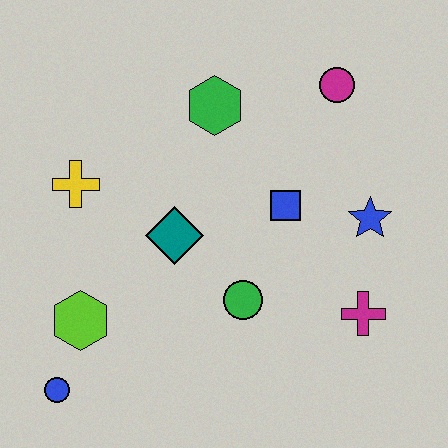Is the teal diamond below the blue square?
Yes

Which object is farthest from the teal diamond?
The magenta circle is farthest from the teal diamond.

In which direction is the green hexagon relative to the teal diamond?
The green hexagon is above the teal diamond.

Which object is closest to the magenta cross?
The blue star is closest to the magenta cross.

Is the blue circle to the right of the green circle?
No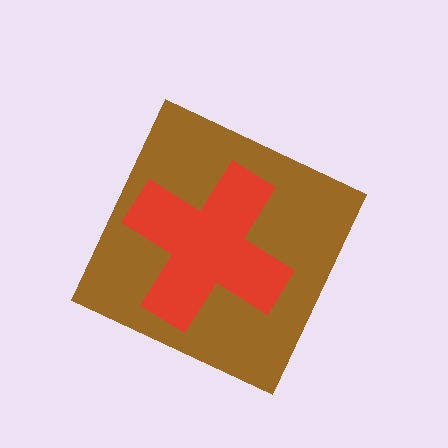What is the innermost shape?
The red cross.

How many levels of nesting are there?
2.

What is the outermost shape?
The brown diamond.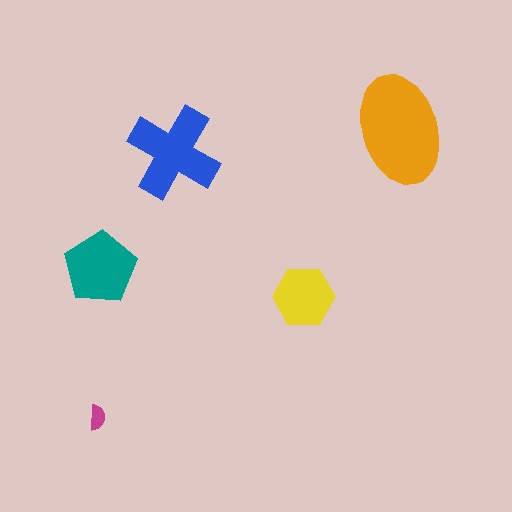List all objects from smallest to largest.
The magenta semicircle, the yellow hexagon, the teal pentagon, the blue cross, the orange ellipse.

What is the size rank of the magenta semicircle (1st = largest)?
5th.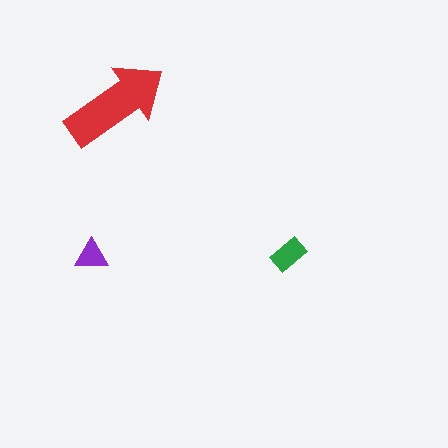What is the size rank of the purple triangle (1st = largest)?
3rd.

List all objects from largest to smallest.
The red arrow, the green rectangle, the purple triangle.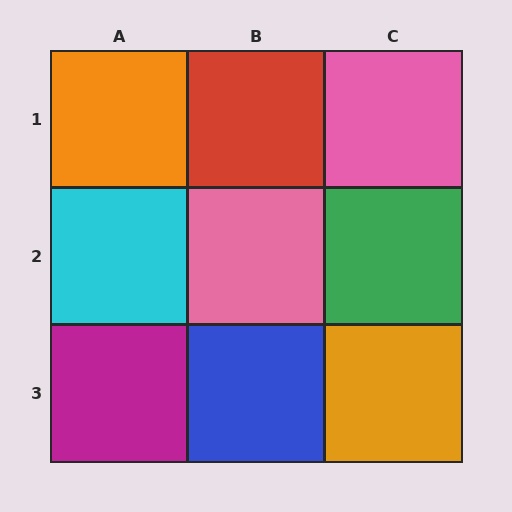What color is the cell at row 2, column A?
Cyan.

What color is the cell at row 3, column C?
Orange.